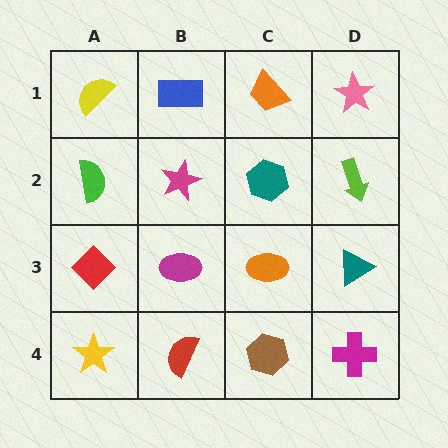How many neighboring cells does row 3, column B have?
4.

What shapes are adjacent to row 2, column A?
A yellow semicircle (row 1, column A), a red diamond (row 3, column A), a magenta star (row 2, column B).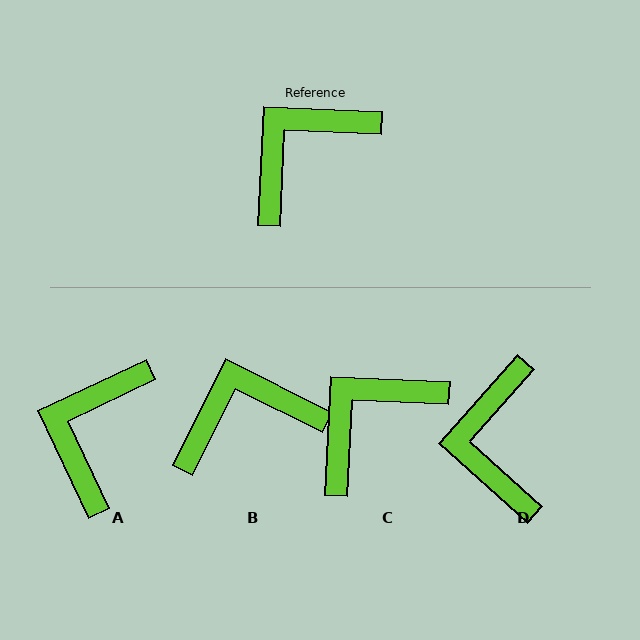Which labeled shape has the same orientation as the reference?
C.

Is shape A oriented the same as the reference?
No, it is off by about 28 degrees.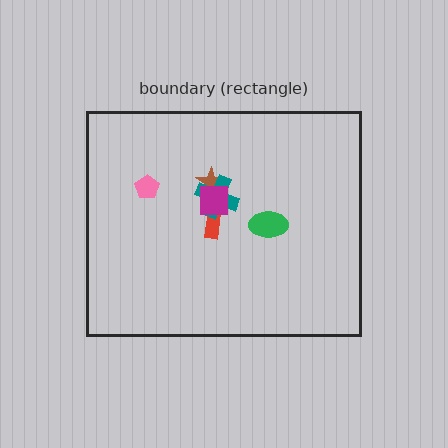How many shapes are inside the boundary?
6 inside, 0 outside.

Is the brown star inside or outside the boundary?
Inside.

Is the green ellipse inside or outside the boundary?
Inside.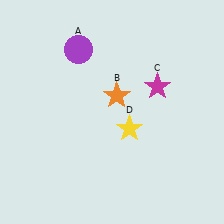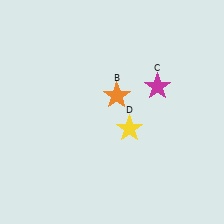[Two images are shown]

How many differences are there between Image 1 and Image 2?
There is 1 difference between the two images.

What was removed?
The purple circle (A) was removed in Image 2.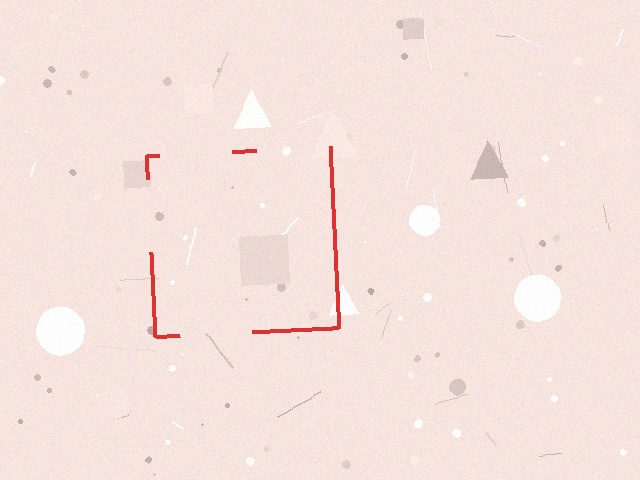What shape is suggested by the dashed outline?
The dashed outline suggests a square.